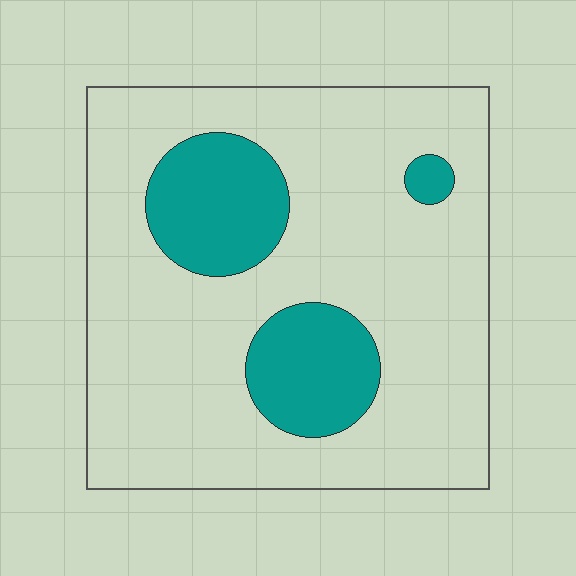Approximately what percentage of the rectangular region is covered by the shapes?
Approximately 20%.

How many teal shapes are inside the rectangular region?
3.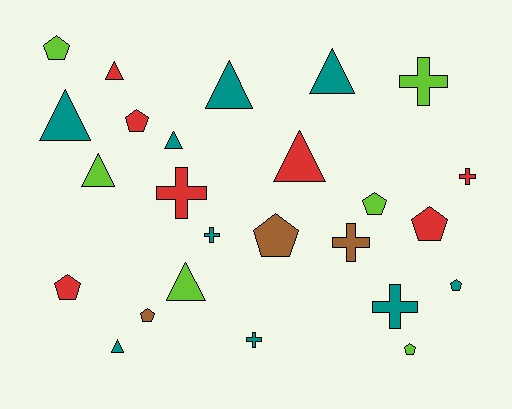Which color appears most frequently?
Teal, with 9 objects.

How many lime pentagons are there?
There are 3 lime pentagons.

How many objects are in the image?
There are 25 objects.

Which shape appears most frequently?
Triangle, with 9 objects.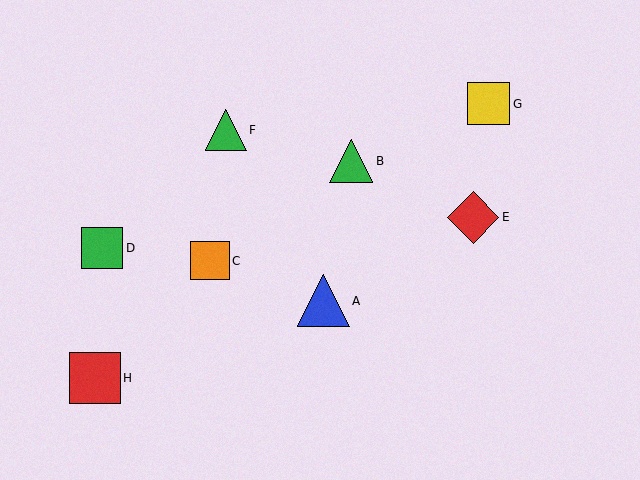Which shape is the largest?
The blue triangle (labeled A) is the largest.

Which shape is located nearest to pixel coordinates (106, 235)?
The green square (labeled D) at (102, 248) is nearest to that location.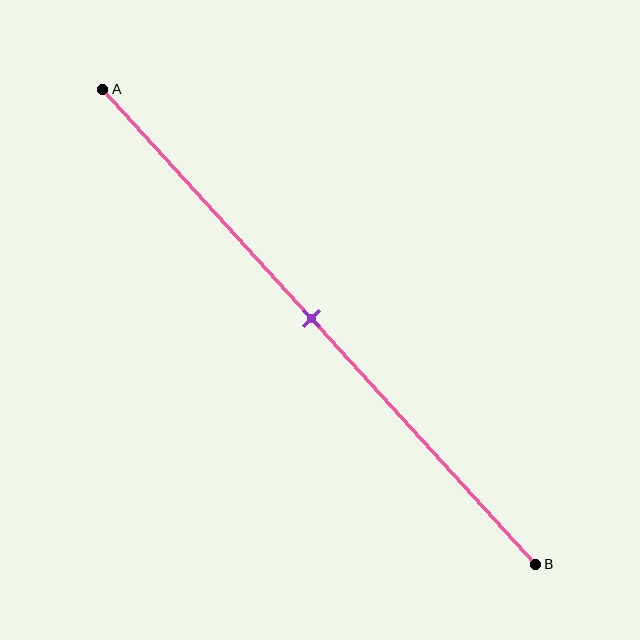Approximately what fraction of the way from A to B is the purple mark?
The purple mark is approximately 50% of the way from A to B.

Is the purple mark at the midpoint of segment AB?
Yes, the mark is approximately at the midpoint.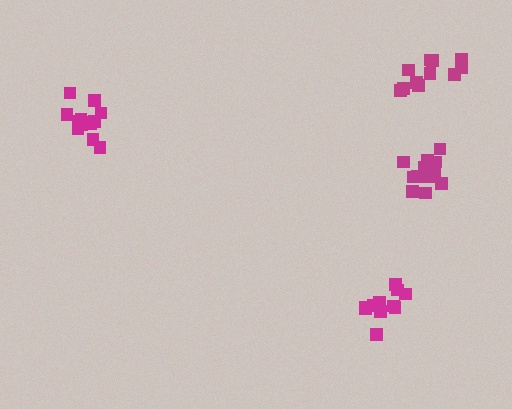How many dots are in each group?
Group 1: 11 dots, Group 2: 11 dots, Group 3: 13 dots, Group 4: 12 dots (47 total).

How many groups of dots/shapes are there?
There are 4 groups.